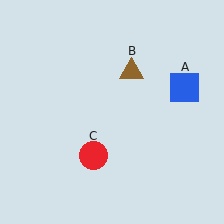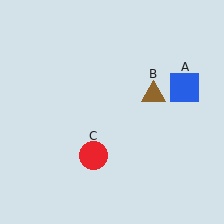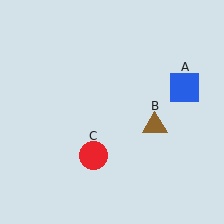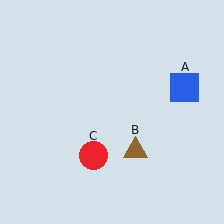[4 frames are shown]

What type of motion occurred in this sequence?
The brown triangle (object B) rotated clockwise around the center of the scene.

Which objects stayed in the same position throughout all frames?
Blue square (object A) and red circle (object C) remained stationary.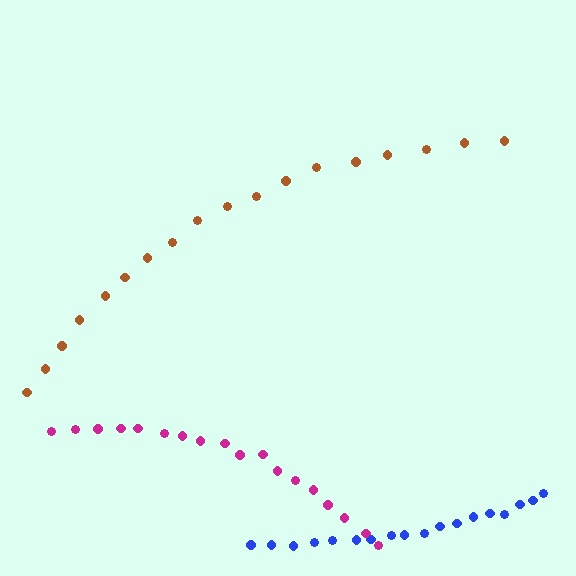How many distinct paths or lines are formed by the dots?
There are 3 distinct paths.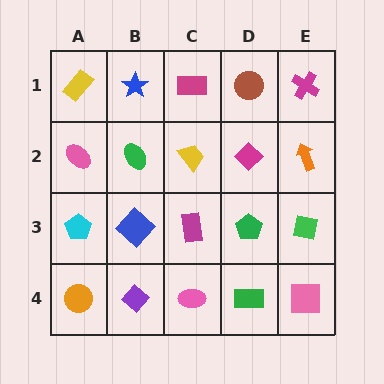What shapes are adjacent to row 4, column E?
A green square (row 3, column E), a green rectangle (row 4, column D).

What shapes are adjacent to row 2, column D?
A brown circle (row 1, column D), a green pentagon (row 3, column D), a yellow trapezoid (row 2, column C), an orange arrow (row 2, column E).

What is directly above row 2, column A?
A yellow rectangle.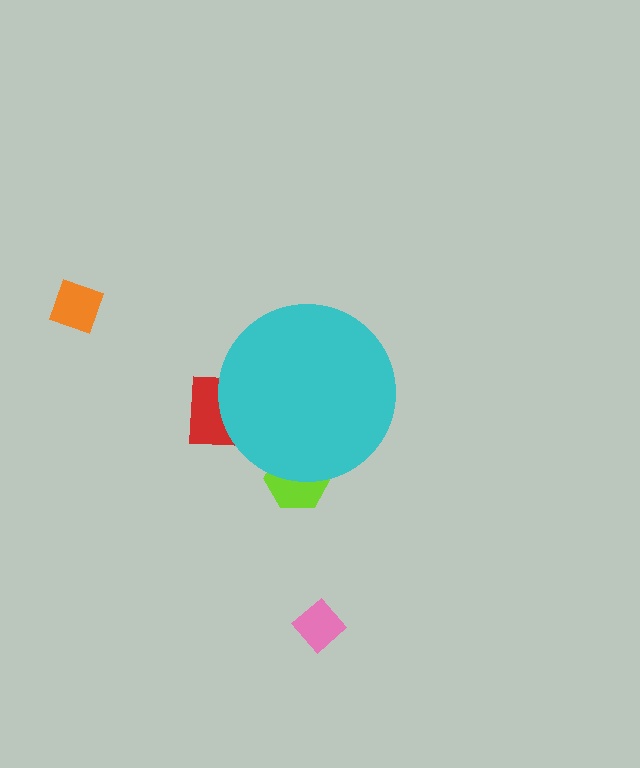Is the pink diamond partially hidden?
No, the pink diamond is fully visible.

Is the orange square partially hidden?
No, the orange square is fully visible.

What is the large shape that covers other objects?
A cyan circle.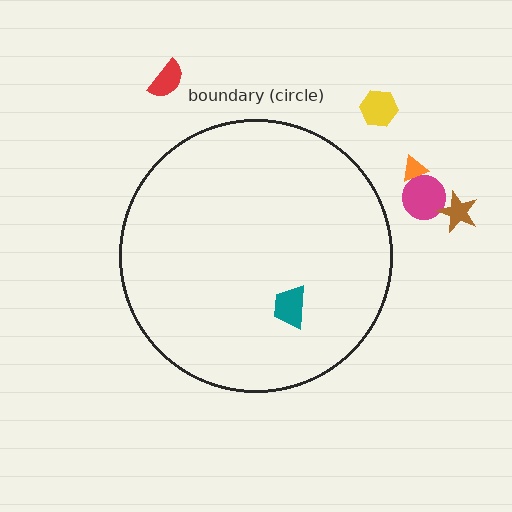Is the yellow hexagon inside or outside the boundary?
Outside.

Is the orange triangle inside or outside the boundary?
Outside.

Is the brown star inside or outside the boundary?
Outside.